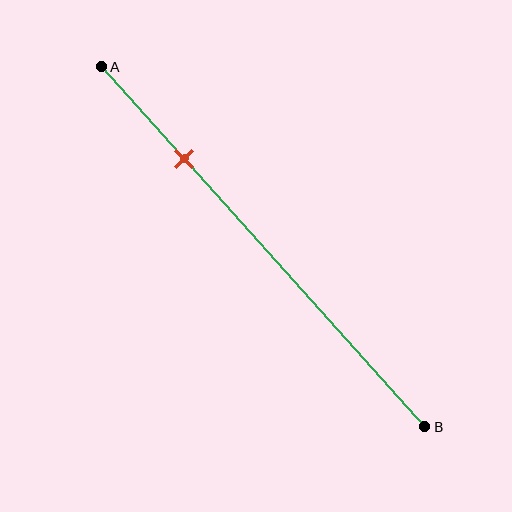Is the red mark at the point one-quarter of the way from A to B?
Yes, the mark is approximately at the one-quarter point.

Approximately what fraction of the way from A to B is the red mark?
The red mark is approximately 25% of the way from A to B.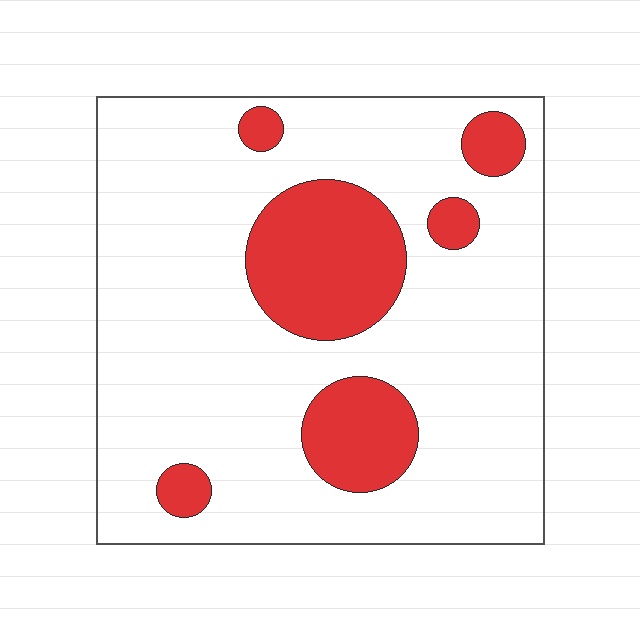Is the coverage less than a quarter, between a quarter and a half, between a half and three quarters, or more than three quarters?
Less than a quarter.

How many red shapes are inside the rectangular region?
6.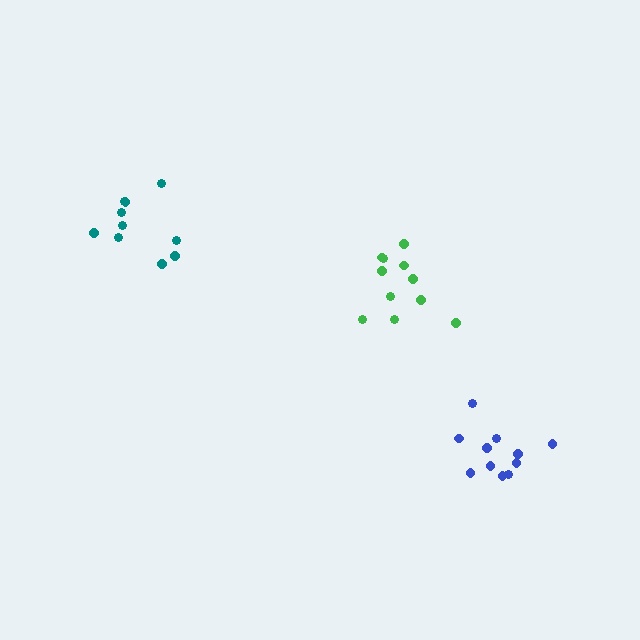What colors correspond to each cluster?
The clusters are colored: green, blue, teal.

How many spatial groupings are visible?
There are 3 spatial groupings.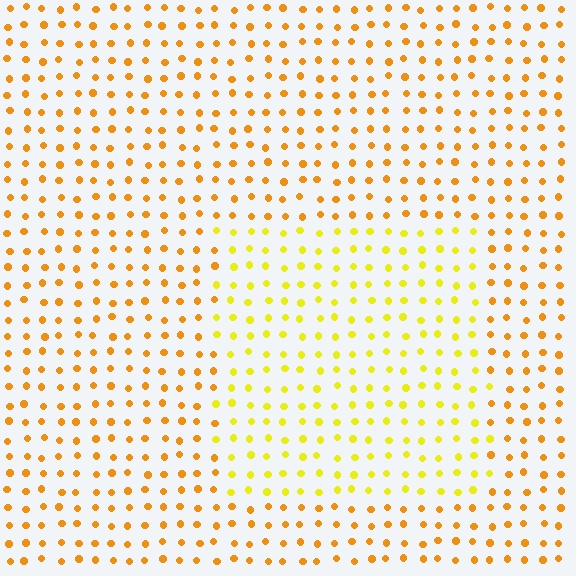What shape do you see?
I see a rectangle.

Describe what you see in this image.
The image is filled with small orange elements in a uniform arrangement. A rectangle-shaped region is visible where the elements are tinted to a slightly different hue, forming a subtle color boundary.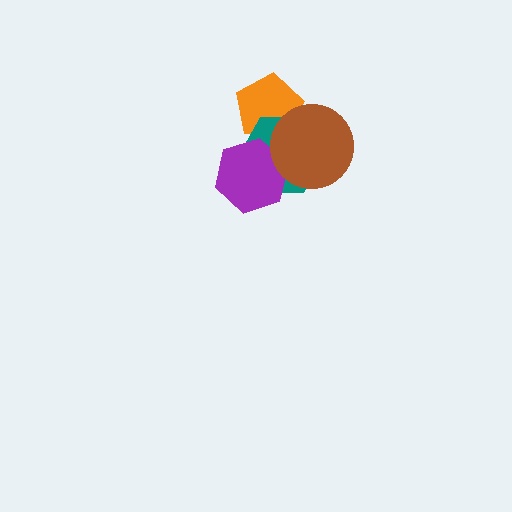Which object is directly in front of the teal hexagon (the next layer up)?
The purple hexagon is directly in front of the teal hexagon.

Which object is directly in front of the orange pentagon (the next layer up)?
The teal hexagon is directly in front of the orange pentagon.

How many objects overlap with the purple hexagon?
2 objects overlap with the purple hexagon.